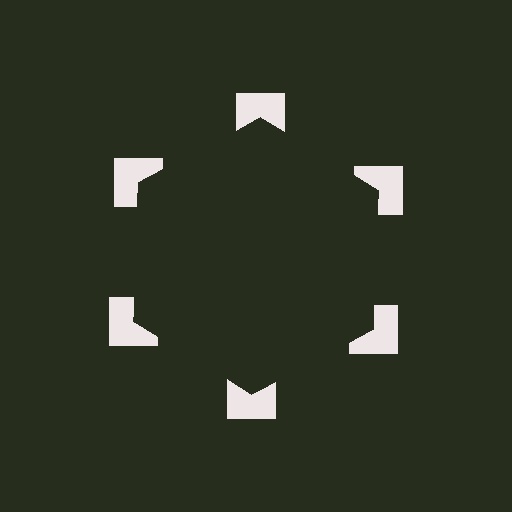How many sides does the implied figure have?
6 sides.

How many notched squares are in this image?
There are 6 — one at each vertex of the illusory hexagon.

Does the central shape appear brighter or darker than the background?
It typically appears slightly darker than the background, even though no actual brightness change is drawn.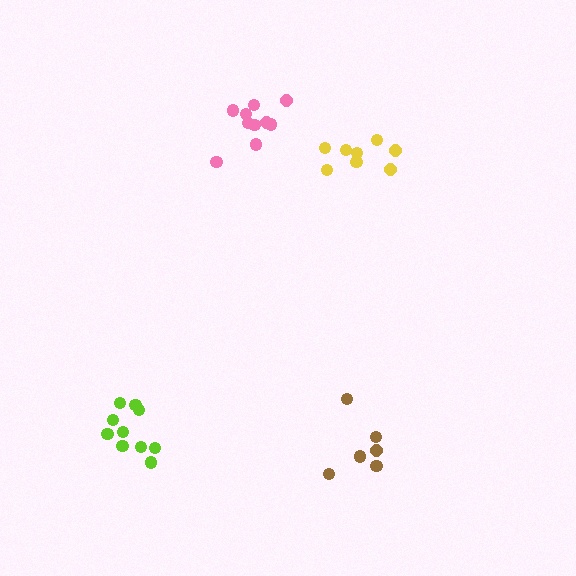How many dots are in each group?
Group 1: 6 dots, Group 2: 10 dots, Group 3: 8 dots, Group 4: 10 dots (34 total).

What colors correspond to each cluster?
The clusters are colored: brown, pink, yellow, lime.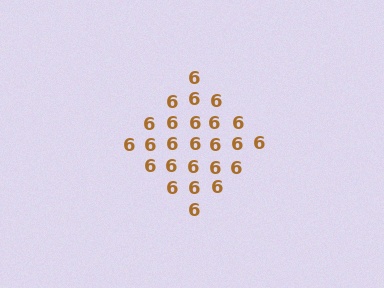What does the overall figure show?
The overall figure shows a diamond.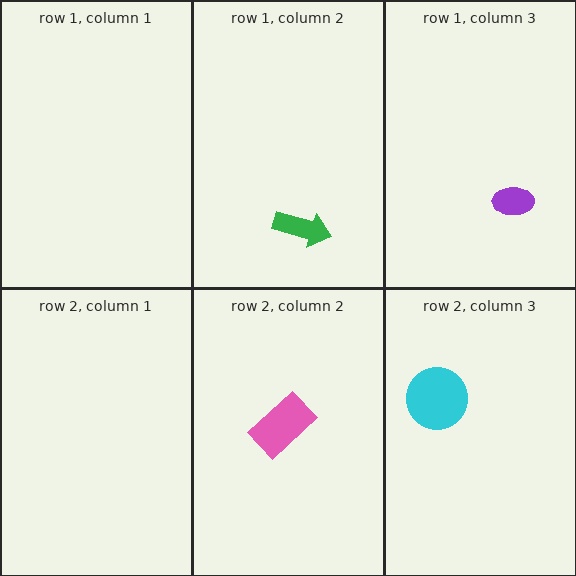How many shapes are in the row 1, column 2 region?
1.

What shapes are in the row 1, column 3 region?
The purple ellipse.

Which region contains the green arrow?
The row 1, column 2 region.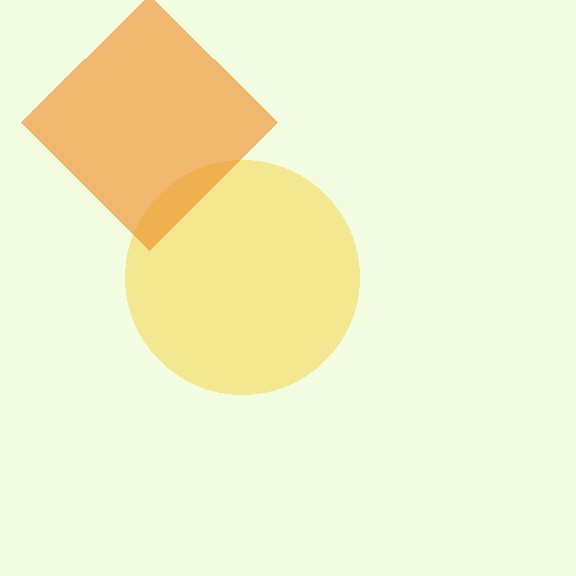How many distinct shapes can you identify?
There are 2 distinct shapes: a yellow circle, an orange diamond.